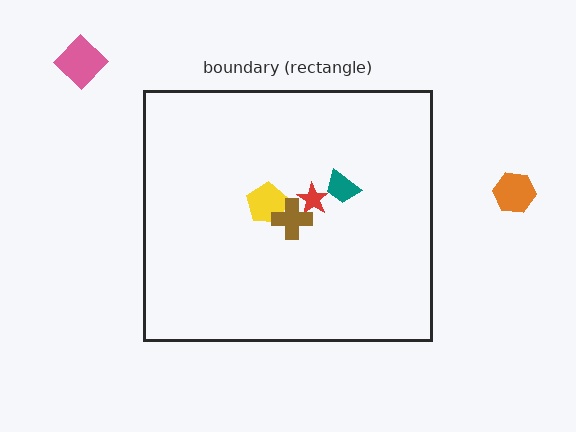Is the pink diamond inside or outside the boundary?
Outside.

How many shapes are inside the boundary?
4 inside, 2 outside.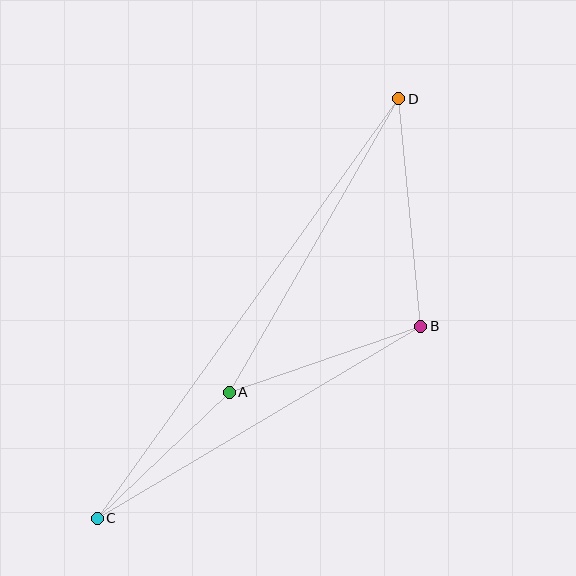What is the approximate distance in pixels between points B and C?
The distance between B and C is approximately 376 pixels.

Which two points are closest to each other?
Points A and C are closest to each other.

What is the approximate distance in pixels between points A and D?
The distance between A and D is approximately 339 pixels.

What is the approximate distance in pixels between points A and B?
The distance between A and B is approximately 203 pixels.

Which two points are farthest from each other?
Points C and D are farthest from each other.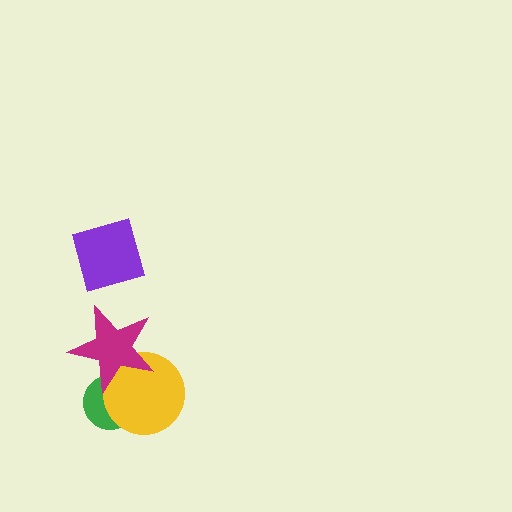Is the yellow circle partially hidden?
Yes, it is partially covered by another shape.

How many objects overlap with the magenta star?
2 objects overlap with the magenta star.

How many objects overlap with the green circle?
2 objects overlap with the green circle.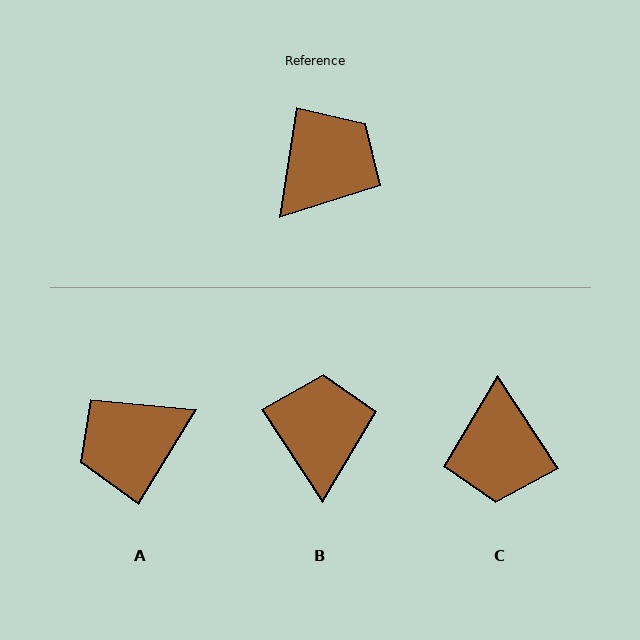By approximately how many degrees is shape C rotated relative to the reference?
Approximately 138 degrees clockwise.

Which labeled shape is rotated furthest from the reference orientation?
A, about 157 degrees away.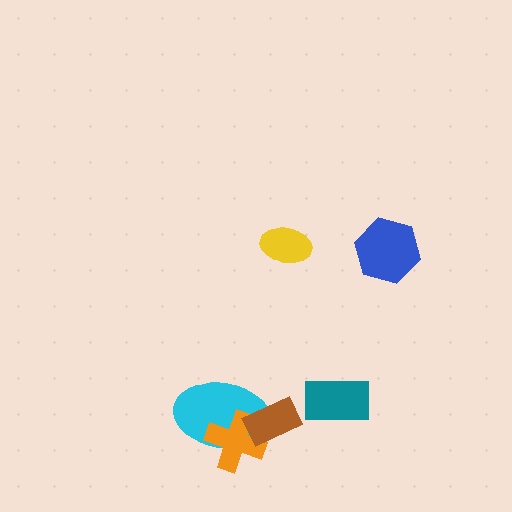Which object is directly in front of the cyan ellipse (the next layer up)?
The orange cross is directly in front of the cyan ellipse.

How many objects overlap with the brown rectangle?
2 objects overlap with the brown rectangle.